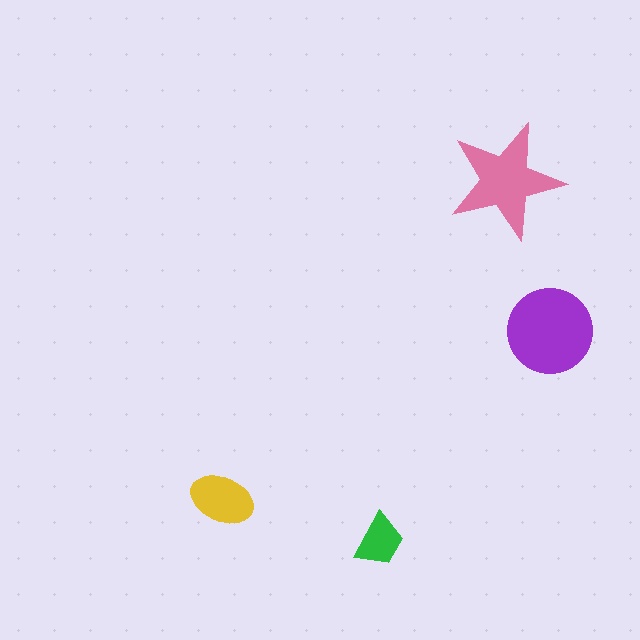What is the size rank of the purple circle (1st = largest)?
1st.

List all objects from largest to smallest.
The purple circle, the pink star, the yellow ellipse, the green trapezoid.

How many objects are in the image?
There are 4 objects in the image.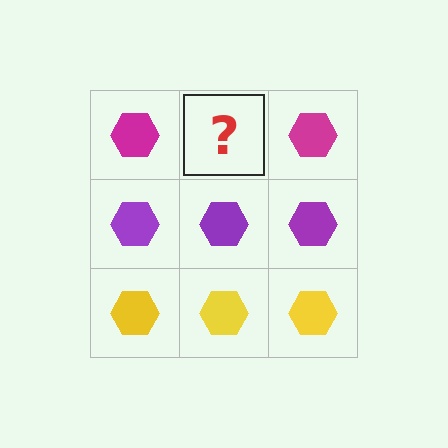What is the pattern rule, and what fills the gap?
The rule is that each row has a consistent color. The gap should be filled with a magenta hexagon.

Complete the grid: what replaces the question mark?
The question mark should be replaced with a magenta hexagon.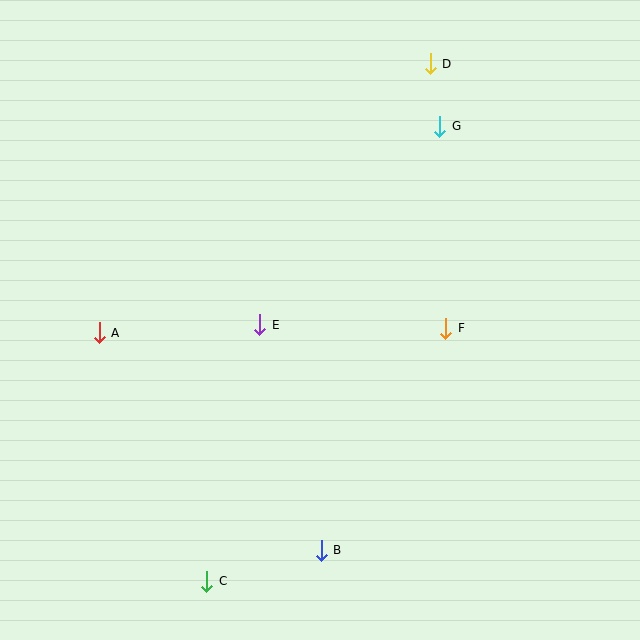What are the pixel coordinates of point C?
Point C is at (207, 581).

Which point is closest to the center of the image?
Point E at (260, 325) is closest to the center.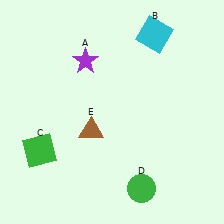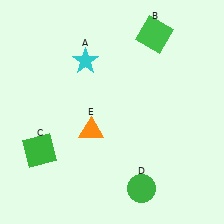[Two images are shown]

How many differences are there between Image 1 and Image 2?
There are 3 differences between the two images.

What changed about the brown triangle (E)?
In Image 1, E is brown. In Image 2, it changed to orange.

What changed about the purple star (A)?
In Image 1, A is purple. In Image 2, it changed to cyan.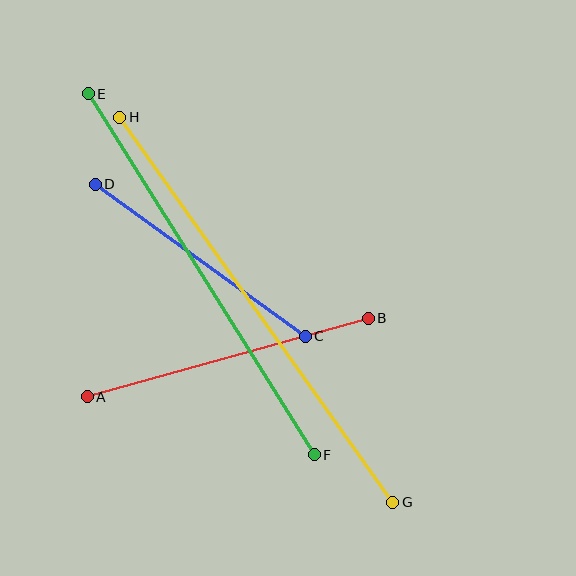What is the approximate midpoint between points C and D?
The midpoint is at approximately (200, 260) pixels.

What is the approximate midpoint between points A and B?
The midpoint is at approximately (228, 358) pixels.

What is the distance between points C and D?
The distance is approximately 260 pixels.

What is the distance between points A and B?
The distance is approximately 292 pixels.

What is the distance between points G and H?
The distance is approximately 472 pixels.